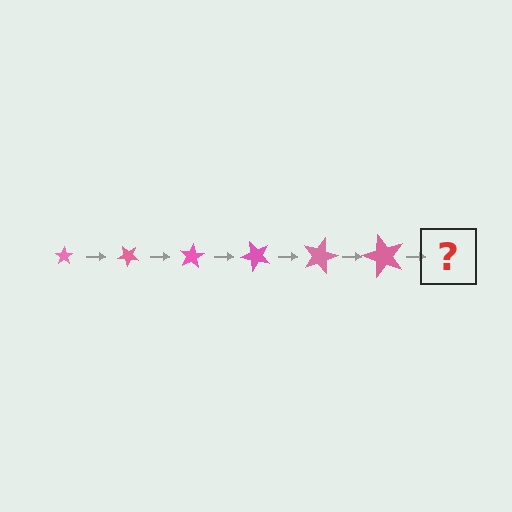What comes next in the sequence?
The next element should be a star, larger than the previous one and rotated 240 degrees from the start.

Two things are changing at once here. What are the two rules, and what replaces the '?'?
The two rules are that the star grows larger each step and it rotates 40 degrees each step. The '?' should be a star, larger than the previous one and rotated 240 degrees from the start.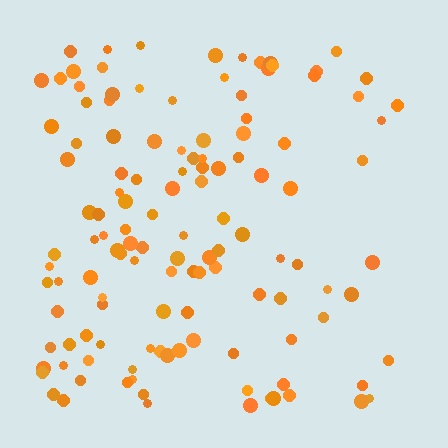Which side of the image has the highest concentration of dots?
The left.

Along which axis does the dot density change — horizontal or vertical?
Horizontal.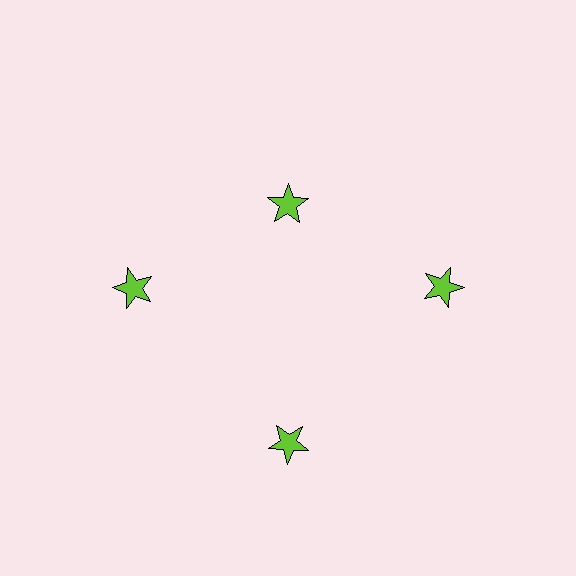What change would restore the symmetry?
The symmetry would be restored by moving it outward, back onto the ring so that all 4 stars sit at equal angles and equal distance from the center.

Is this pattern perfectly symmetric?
No. The 4 lime stars are arranged in a ring, but one element near the 12 o'clock position is pulled inward toward the center, breaking the 4-fold rotational symmetry.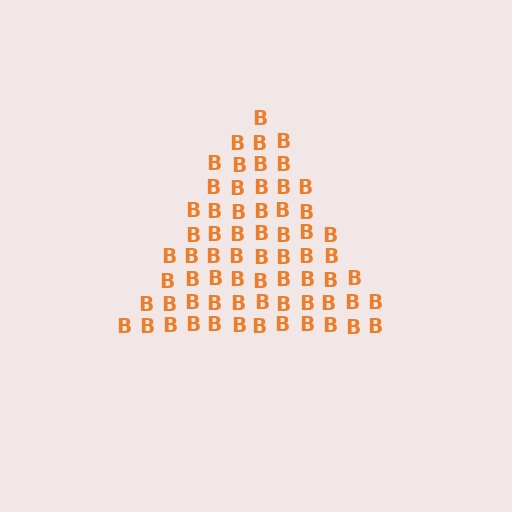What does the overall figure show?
The overall figure shows a triangle.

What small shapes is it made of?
It is made of small letter B's.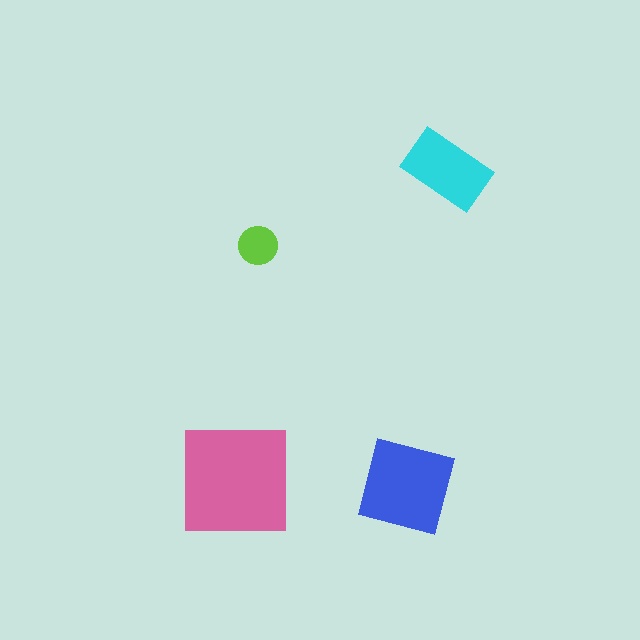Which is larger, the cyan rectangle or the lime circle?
The cyan rectangle.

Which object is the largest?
The pink square.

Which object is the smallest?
The lime circle.